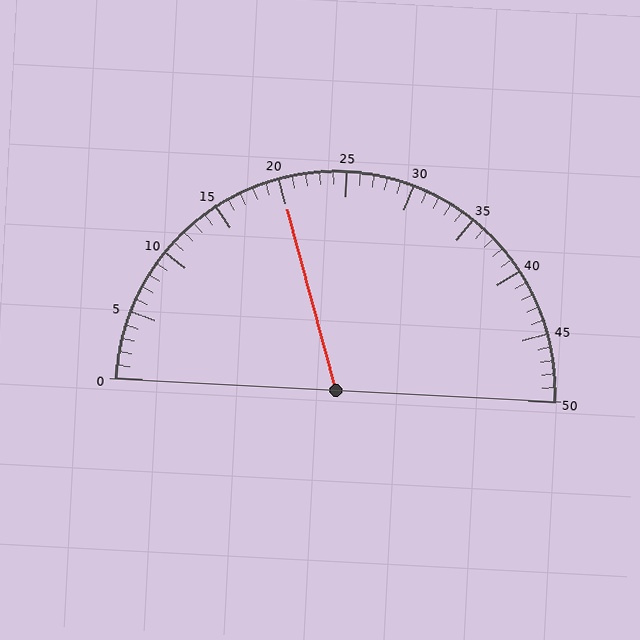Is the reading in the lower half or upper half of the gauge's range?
The reading is in the lower half of the range (0 to 50).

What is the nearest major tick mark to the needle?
The nearest major tick mark is 20.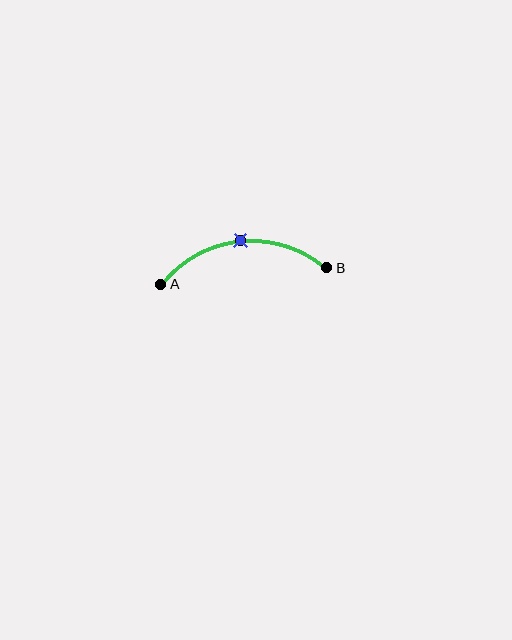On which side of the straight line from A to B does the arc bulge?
The arc bulges above the straight line connecting A and B.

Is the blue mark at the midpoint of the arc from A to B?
Yes. The blue mark lies on the arc at equal arc-length from both A and B — it is the arc midpoint.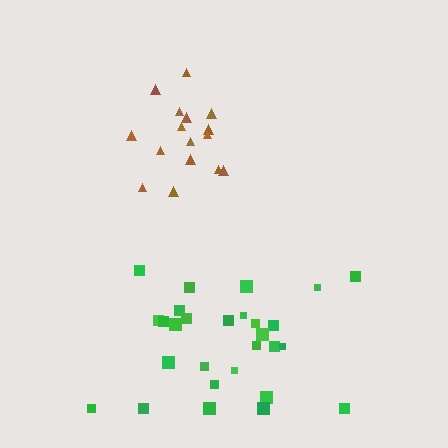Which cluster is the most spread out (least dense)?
Green.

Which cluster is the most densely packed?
Brown.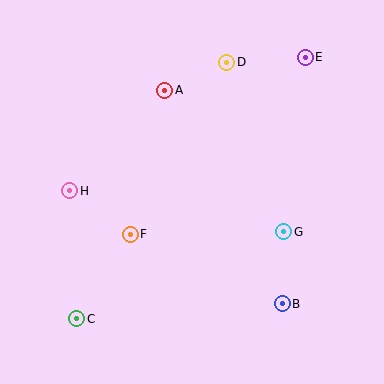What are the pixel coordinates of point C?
Point C is at (77, 319).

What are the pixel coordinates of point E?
Point E is at (305, 57).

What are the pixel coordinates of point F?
Point F is at (130, 234).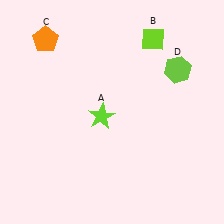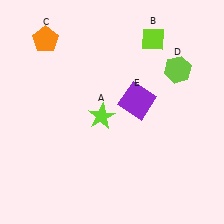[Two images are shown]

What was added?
A purple square (E) was added in Image 2.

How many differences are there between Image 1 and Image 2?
There is 1 difference between the two images.